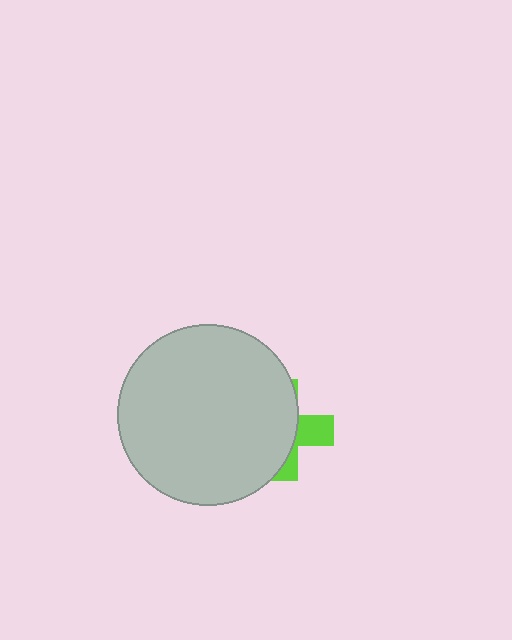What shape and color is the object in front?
The object in front is a light gray circle.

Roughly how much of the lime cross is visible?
A small part of it is visible (roughly 31%).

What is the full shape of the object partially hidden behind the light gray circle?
The partially hidden object is a lime cross.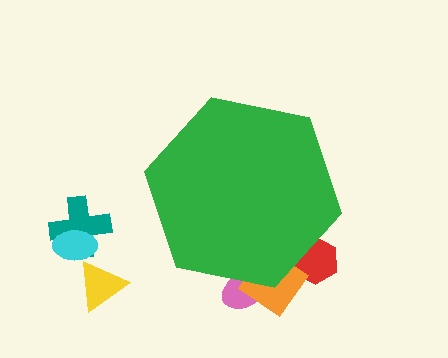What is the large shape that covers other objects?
A green hexagon.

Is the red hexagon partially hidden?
Yes, the red hexagon is partially hidden behind the green hexagon.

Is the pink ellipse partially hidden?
Yes, the pink ellipse is partially hidden behind the green hexagon.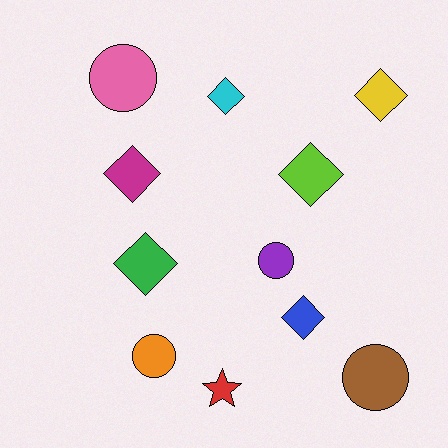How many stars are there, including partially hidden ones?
There is 1 star.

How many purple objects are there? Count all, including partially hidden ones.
There is 1 purple object.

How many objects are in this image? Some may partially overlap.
There are 11 objects.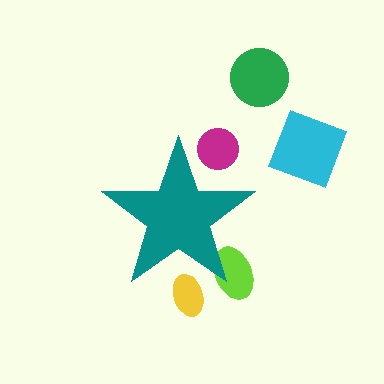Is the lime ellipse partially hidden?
Yes, the lime ellipse is partially hidden behind the teal star.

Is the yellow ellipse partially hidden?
Yes, the yellow ellipse is partially hidden behind the teal star.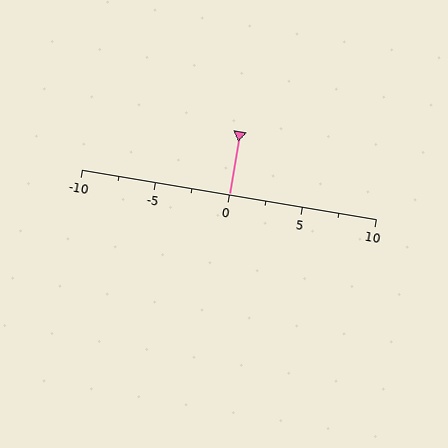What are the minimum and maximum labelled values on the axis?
The axis runs from -10 to 10.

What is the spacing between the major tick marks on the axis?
The major ticks are spaced 5 apart.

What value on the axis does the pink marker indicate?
The marker indicates approximately 0.